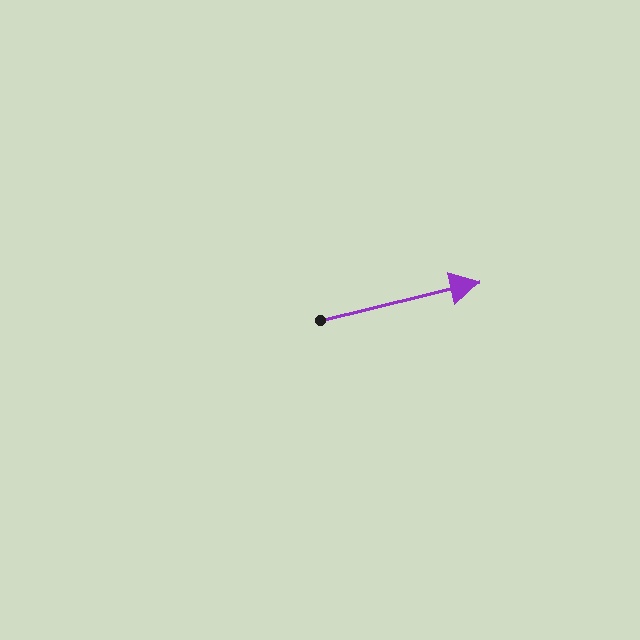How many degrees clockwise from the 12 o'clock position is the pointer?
Approximately 76 degrees.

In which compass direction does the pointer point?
East.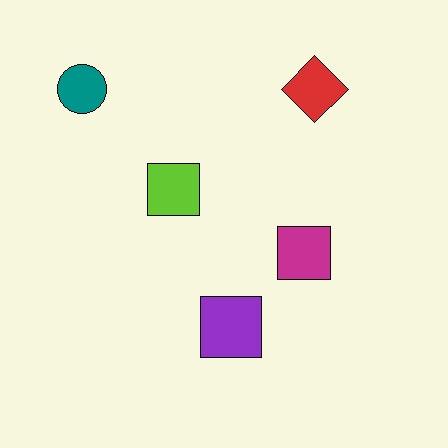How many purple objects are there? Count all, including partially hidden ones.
There is 1 purple object.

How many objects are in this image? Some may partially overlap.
There are 5 objects.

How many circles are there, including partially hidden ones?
There is 1 circle.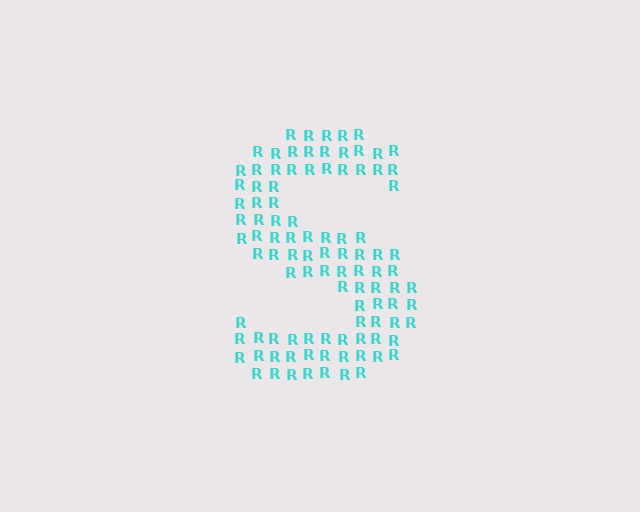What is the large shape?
The large shape is the letter S.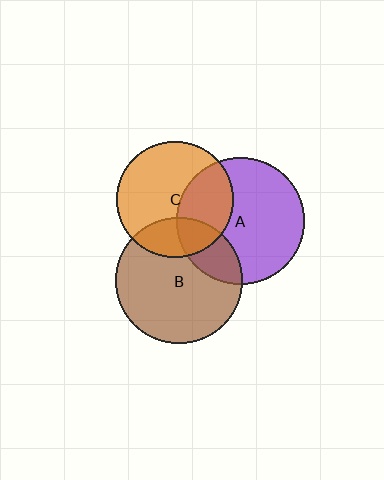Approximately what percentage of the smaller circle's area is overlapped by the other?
Approximately 25%.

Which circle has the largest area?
Circle A (purple).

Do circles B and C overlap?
Yes.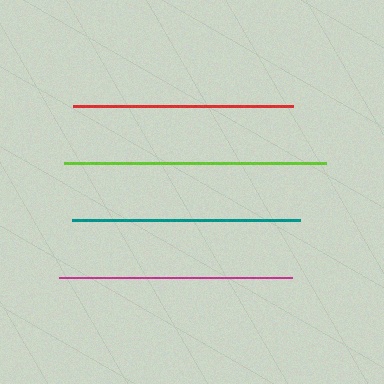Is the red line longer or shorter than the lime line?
The lime line is longer than the red line.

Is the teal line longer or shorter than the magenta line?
The magenta line is longer than the teal line.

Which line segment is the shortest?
The red line is the shortest at approximately 219 pixels.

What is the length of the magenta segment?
The magenta segment is approximately 232 pixels long.